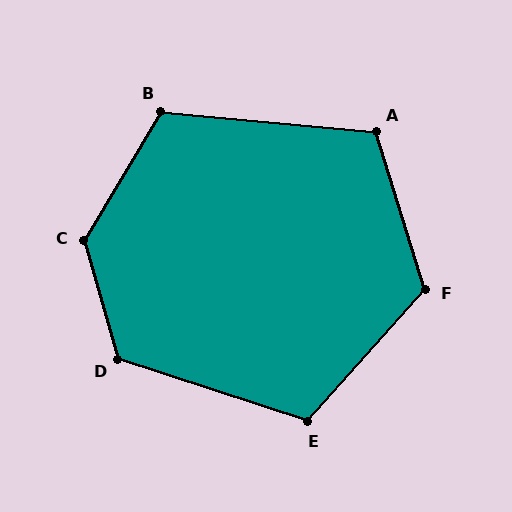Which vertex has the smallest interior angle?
A, at approximately 113 degrees.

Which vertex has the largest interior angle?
C, at approximately 133 degrees.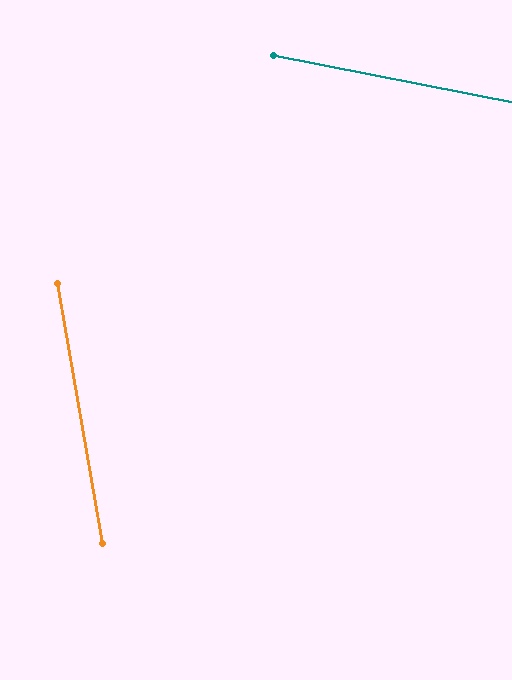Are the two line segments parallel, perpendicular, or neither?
Neither parallel nor perpendicular — they differ by about 69°.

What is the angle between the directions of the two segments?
Approximately 69 degrees.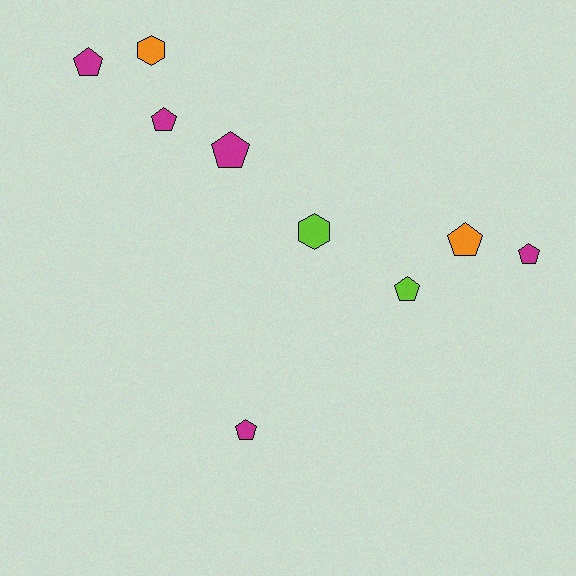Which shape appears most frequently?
Pentagon, with 7 objects.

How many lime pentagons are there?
There is 1 lime pentagon.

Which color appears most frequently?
Magenta, with 5 objects.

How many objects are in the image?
There are 9 objects.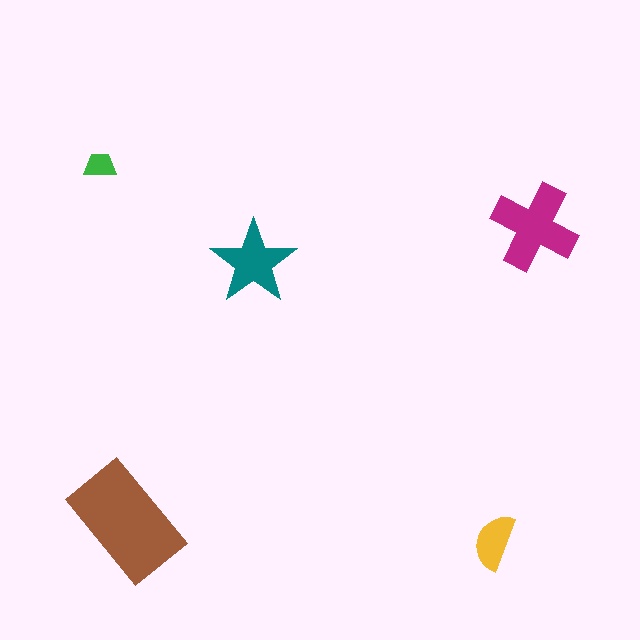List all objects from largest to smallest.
The brown rectangle, the magenta cross, the teal star, the yellow semicircle, the green trapezoid.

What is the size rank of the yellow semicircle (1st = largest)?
4th.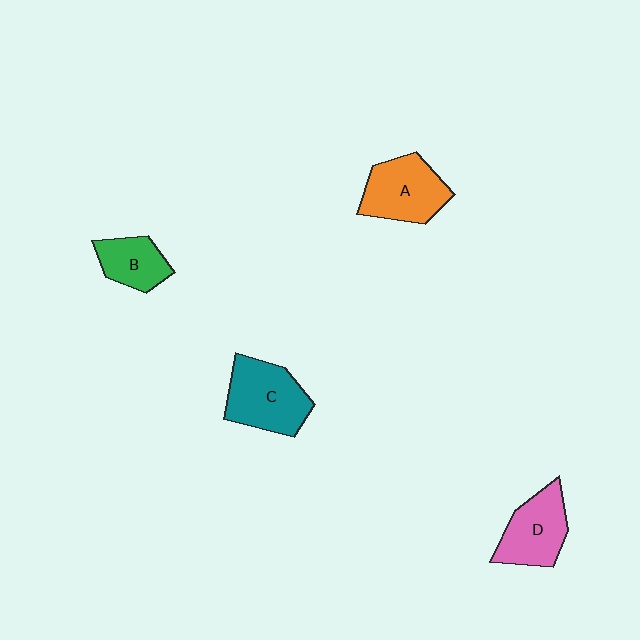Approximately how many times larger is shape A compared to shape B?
Approximately 1.5 times.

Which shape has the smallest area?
Shape B (green).